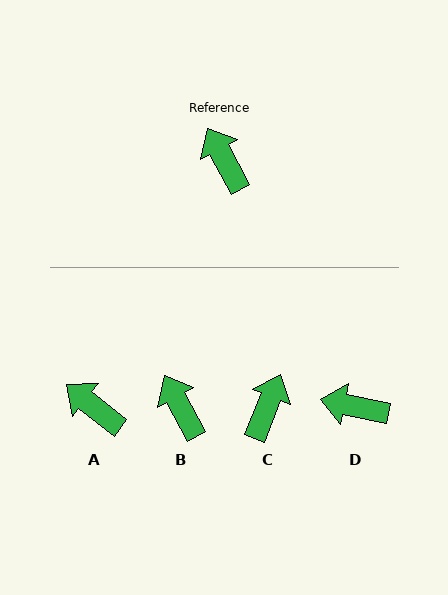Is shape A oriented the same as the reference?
No, it is off by about 23 degrees.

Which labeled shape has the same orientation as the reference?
B.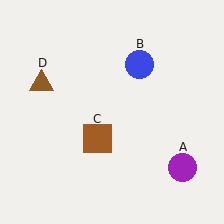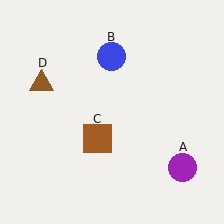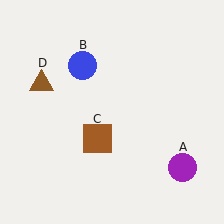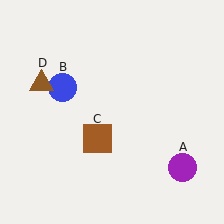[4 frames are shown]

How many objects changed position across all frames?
1 object changed position: blue circle (object B).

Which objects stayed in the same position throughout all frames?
Purple circle (object A) and brown square (object C) and brown triangle (object D) remained stationary.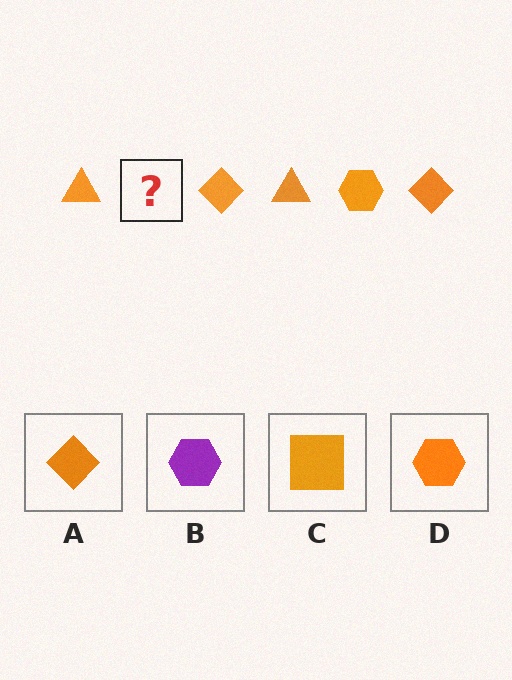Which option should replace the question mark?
Option D.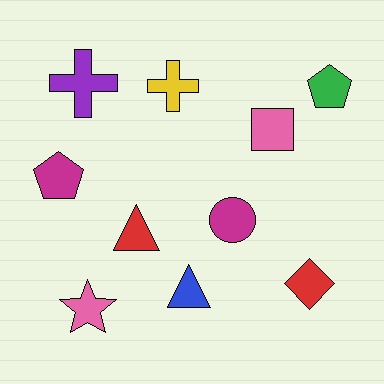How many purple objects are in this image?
There is 1 purple object.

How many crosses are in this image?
There are 2 crosses.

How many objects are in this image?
There are 10 objects.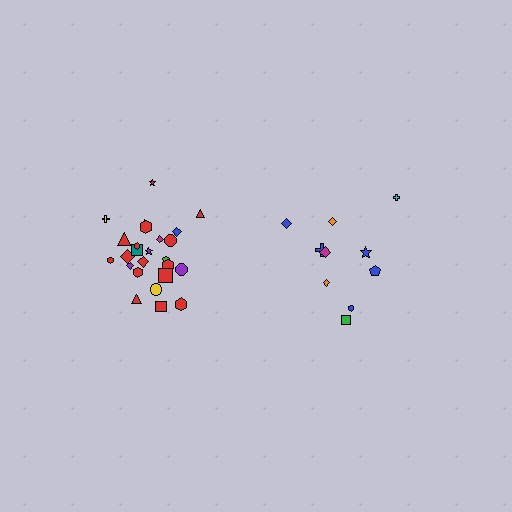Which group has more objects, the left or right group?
The left group.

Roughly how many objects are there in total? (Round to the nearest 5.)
Roughly 35 objects in total.